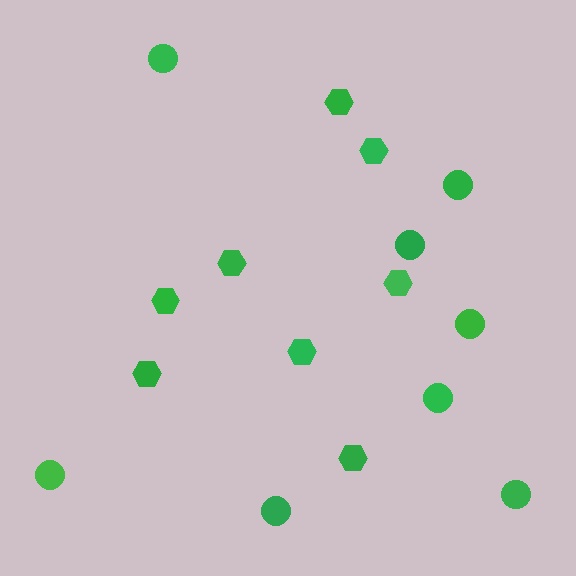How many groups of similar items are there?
There are 2 groups: one group of hexagons (8) and one group of circles (8).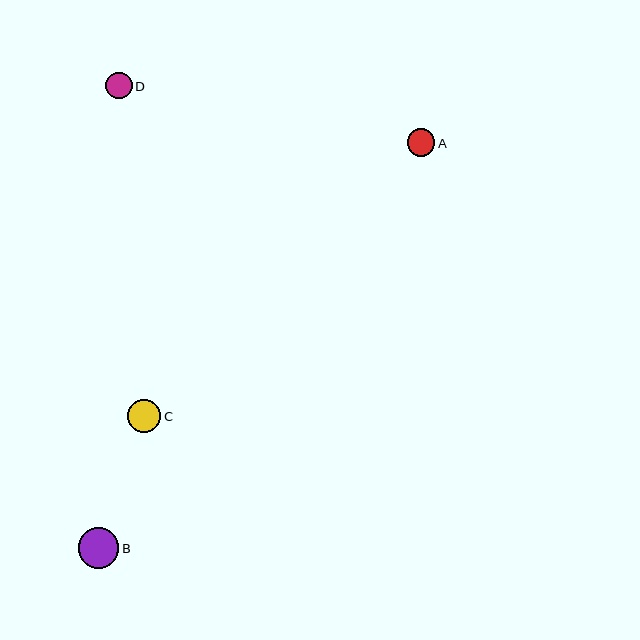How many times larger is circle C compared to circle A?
Circle C is approximately 1.2 times the size of circle A.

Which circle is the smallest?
Circle D is the smallest with a size of approximately 27 pixels.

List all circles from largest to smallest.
From largest to smallest: B, C, A, D.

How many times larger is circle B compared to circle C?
Circle B is approximately 1.2 times the size of circle C.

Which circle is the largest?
Circle B is the largest with a size of approximately 41 pixels.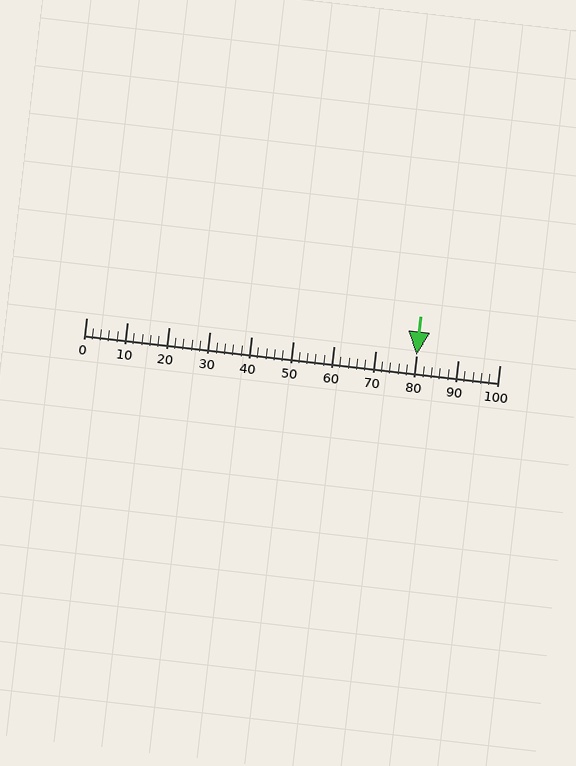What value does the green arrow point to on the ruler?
The green arrow points to approximately 80.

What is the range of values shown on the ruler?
The ruler shows values from 0 to 100.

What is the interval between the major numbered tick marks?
The major tick marks are spaced 10 units apart.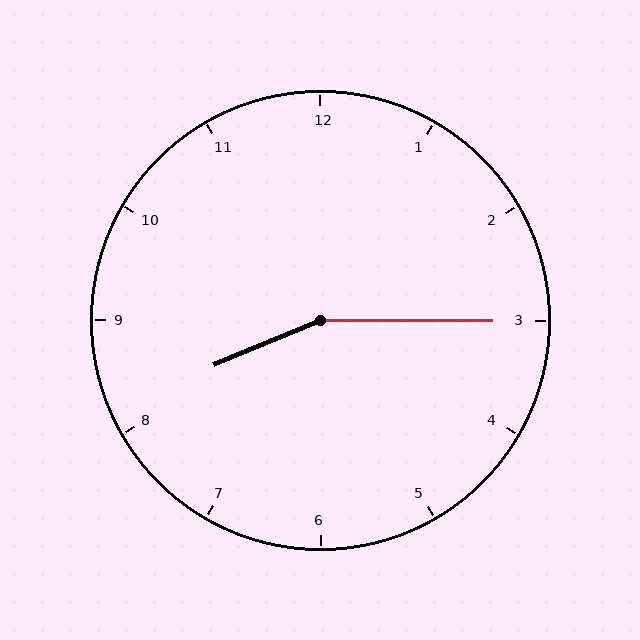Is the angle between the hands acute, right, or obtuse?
It is obtuse.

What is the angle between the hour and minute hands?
Approximately 158 degrees.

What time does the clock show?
8:15.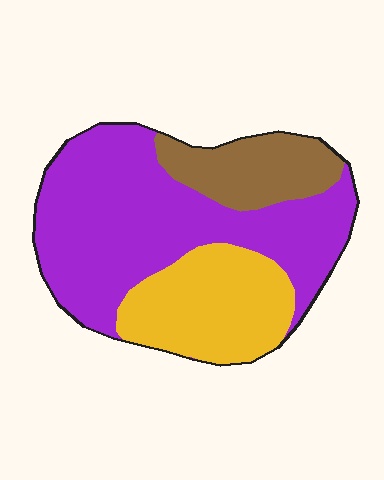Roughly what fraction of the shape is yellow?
Yellow covers 26% of the shape.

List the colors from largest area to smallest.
From largest to smallest: purple, yellow, brown.